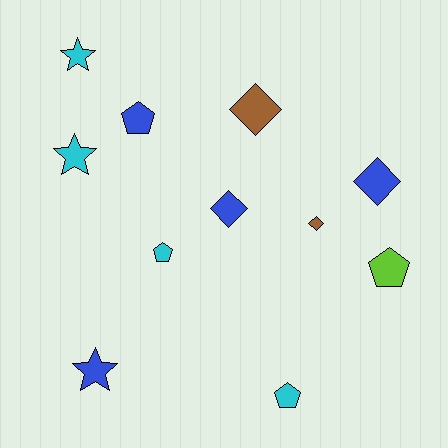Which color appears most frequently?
Blue, with 4 objects.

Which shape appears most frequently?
Pentagon, with 4 objects.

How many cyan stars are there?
There are 2 cyan stars.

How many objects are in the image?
There are 11 objects.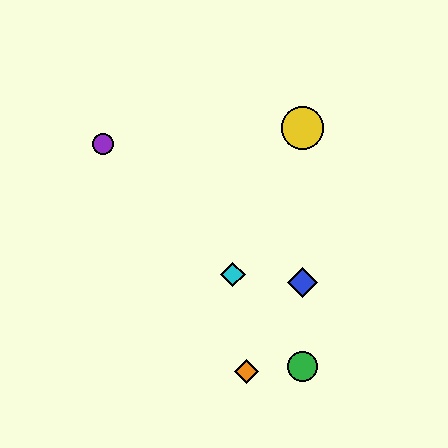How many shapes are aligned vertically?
4 shapes (the red diamond, the blue diamond, the green circle, the yellow circle) are aligned vertically.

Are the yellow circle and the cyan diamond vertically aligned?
No, the yellow circle is at x≈302 and the cyan diamond is at x≈233.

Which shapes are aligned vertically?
The red diamond, the blue diamond, the green circle, the yellow circle are aligned vertically.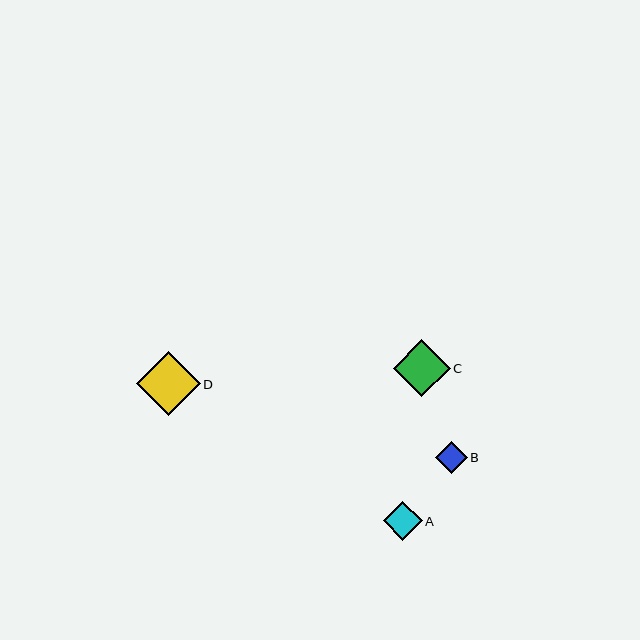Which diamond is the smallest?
Diamond B is the smallest with a size of approximately 32 pixels.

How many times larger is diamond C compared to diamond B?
Diamond C is approximately 1.8 times the size of diamond B.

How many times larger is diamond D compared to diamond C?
Diamond D is approximately 1.1 times the size of diamond C.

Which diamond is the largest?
Diamond D is the largest with a size of approximately 64 pixels.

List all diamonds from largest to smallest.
From largest to smallest: D, C, A, B.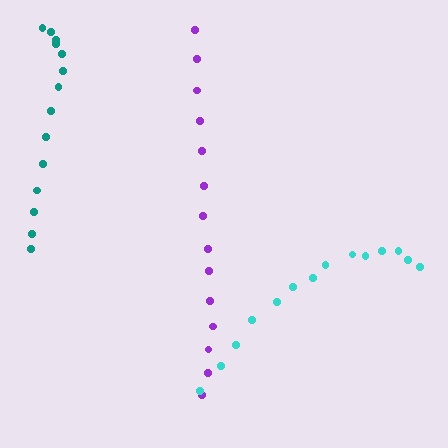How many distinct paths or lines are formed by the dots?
There are 3 distinct paths.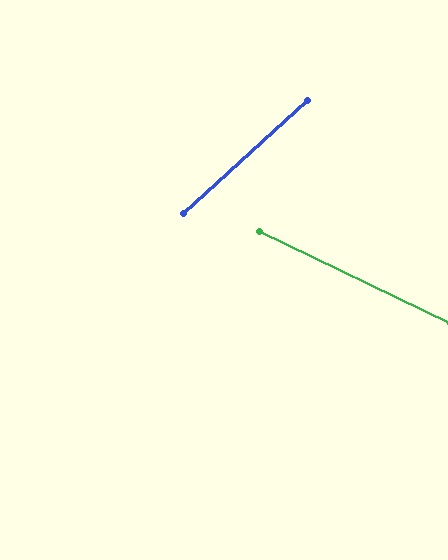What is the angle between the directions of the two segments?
Approximately 68 degrees.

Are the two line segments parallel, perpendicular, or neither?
Neither parallel nor perpendicular — they differ by about 68°.